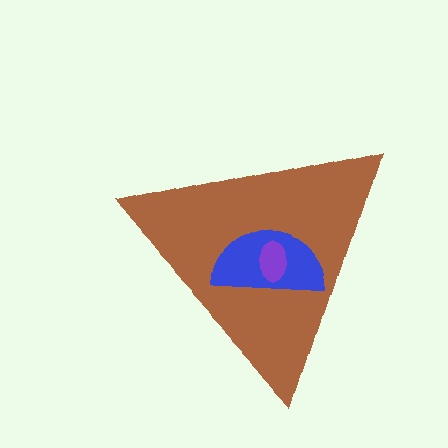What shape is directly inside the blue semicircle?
The purple ellipse.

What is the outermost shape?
The brown triangle.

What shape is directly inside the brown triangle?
The blue semicircle.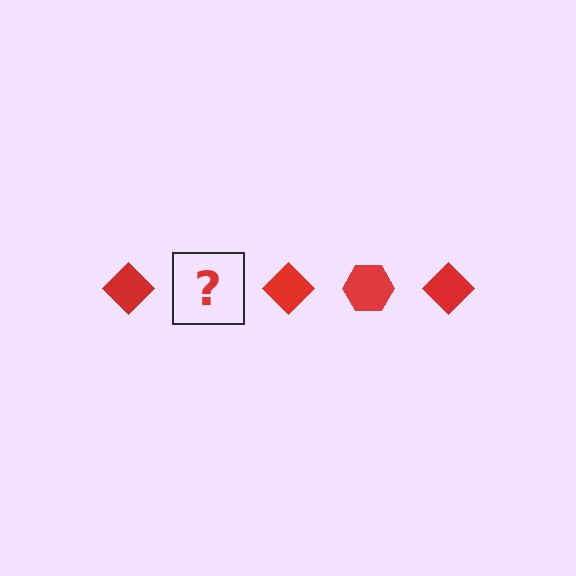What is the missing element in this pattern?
The missing element is a red hexagon.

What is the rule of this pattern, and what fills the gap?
The rule is that the pattern cycles through diamond, hexagon shapes in red. The gap should be filled with a red hexagon.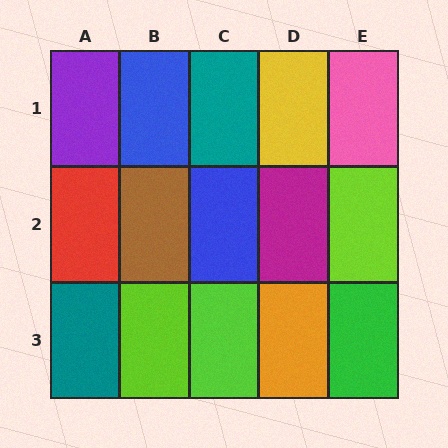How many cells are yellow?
1 cell is yellow.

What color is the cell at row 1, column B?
Blue.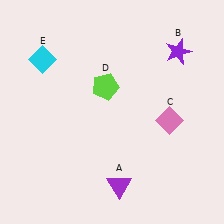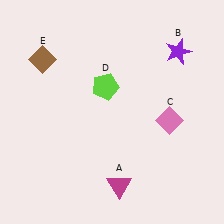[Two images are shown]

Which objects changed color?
A changed from purple to magenta. E changed from cyan to brown.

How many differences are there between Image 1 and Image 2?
There are 2 differences between the two images.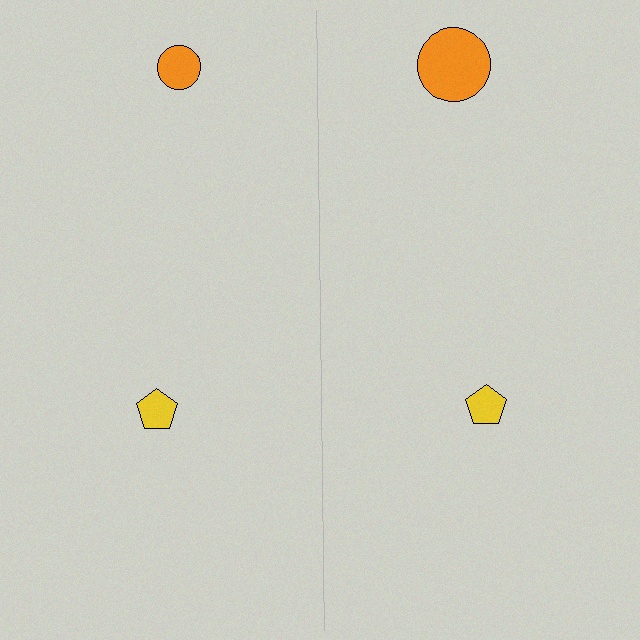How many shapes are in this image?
There are 4 shapes in this image.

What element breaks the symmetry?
The orange circle on the right side has a different size than its mirror counterpart.